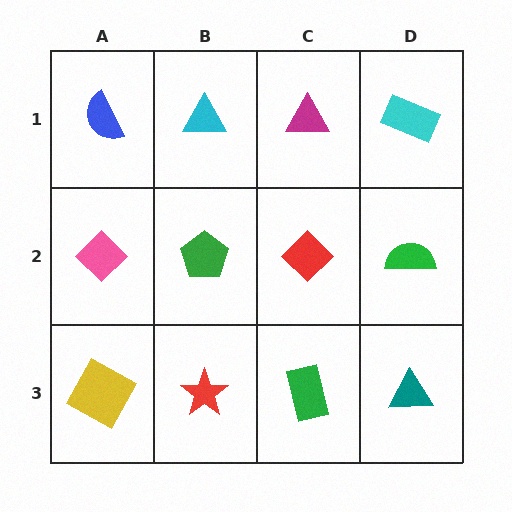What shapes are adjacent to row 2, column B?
A cyan triangle (row 1, column B), a red star (row 3, column B), a pink diamond (row 2, column A), a red diamond (row 2, column C).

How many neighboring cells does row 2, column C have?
4.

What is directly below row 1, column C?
A red diamond.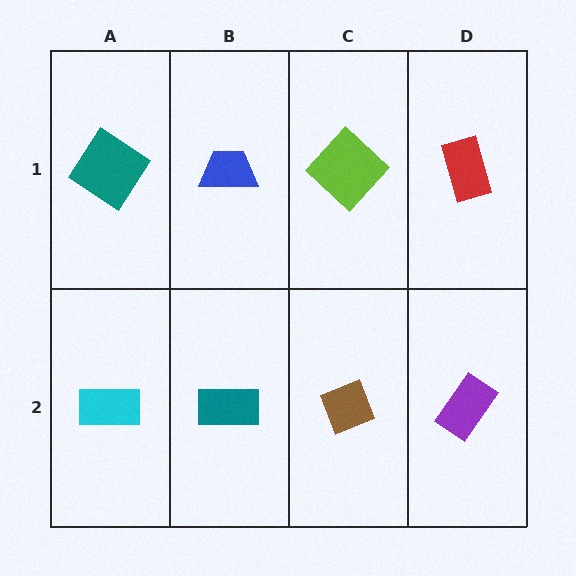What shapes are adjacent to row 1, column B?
A teal rectangle (row 2, column B), a teal diamond (row 1, column A), a lime diamond (row 1, column C).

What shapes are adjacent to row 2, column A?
A teal diamond (row 1, column A), a teal rectangle (row 2, column B).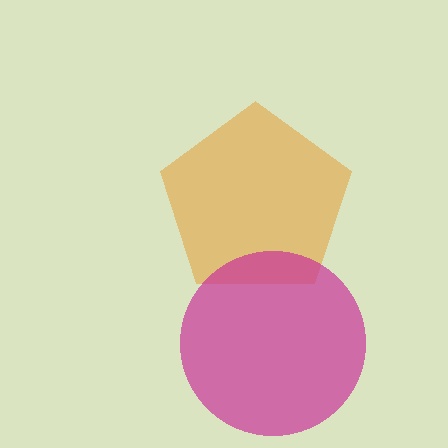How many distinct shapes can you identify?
There are 2 distinct shapes: an orange pentagon, a magenta circle.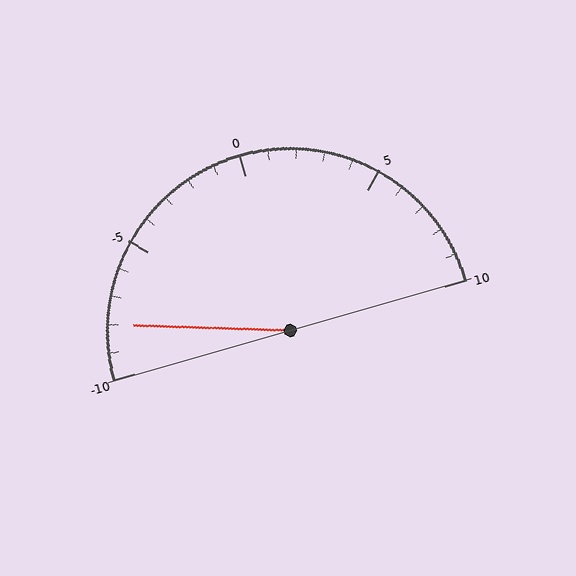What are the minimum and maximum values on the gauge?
The gauge ranges from -10 to 10.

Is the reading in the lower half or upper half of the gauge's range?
The reading is in the lower half of the range (-10 to 10).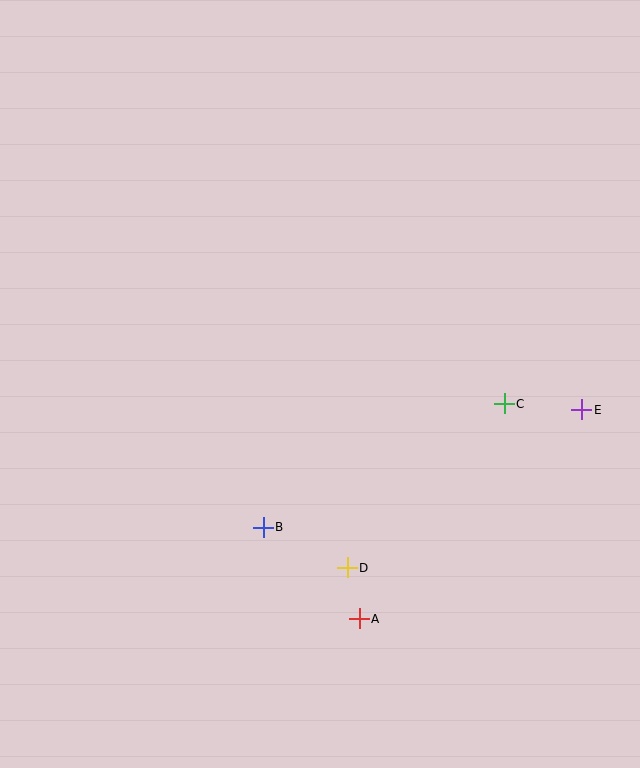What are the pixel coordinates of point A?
Point A is at (359, 619).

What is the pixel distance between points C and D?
The distance between C and D is 227 pixels.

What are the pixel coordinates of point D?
Point D is at (347, 568).